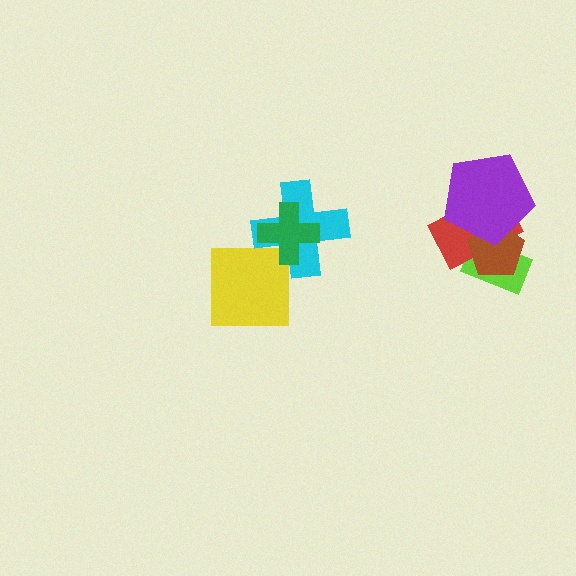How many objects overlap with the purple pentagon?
3 objects overlap with the purple pentagon.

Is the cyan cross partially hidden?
Yes, it is partially covered by another shape.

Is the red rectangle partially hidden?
Yes, it is partially covered by another shape.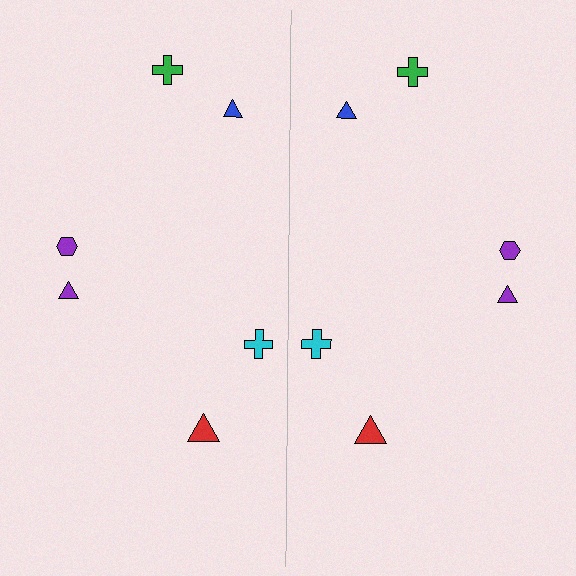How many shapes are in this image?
There are 12 shapes in this image.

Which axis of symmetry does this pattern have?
The pattern has a vertical axis of symmetry running through the center of the image.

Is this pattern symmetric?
Yes, this pattern has bilateral (reflection) symmetry.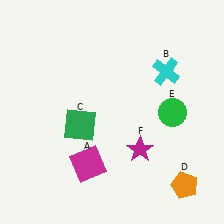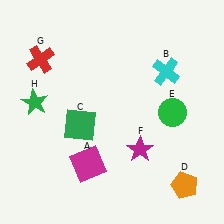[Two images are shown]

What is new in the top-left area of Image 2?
A red cross (G) was added in the top-left area of Image 2.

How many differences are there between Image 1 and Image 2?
There are 2 differences between the two images.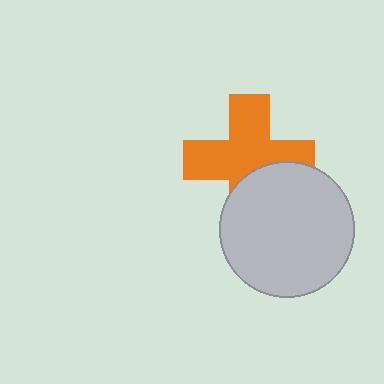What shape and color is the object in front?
The object in front is a light gray circle.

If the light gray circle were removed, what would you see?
You would see the complete orange cross.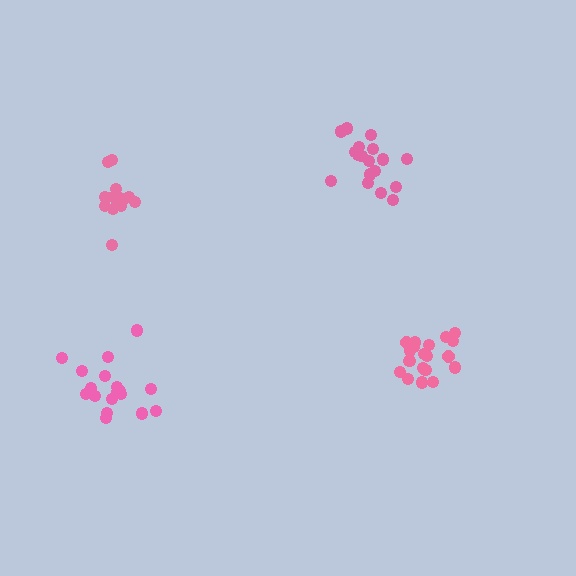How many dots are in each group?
Group 1: 13 dots, Group 2: 19 dots, Group 3: 19 dots, Group 4: 18 dots (69 total).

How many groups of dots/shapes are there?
There are 4 groups.